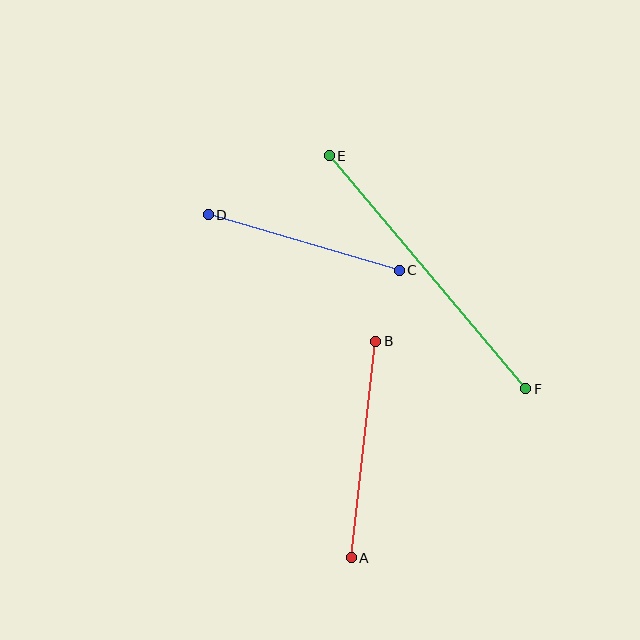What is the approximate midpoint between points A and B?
The midpoint is at approximately (364, 449) pixels.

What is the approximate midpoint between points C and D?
The midpoint is at approximately (304, 243) pixels.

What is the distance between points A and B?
The distance is approximately 218 pixels.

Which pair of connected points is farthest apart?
Points E and F are farthest apart.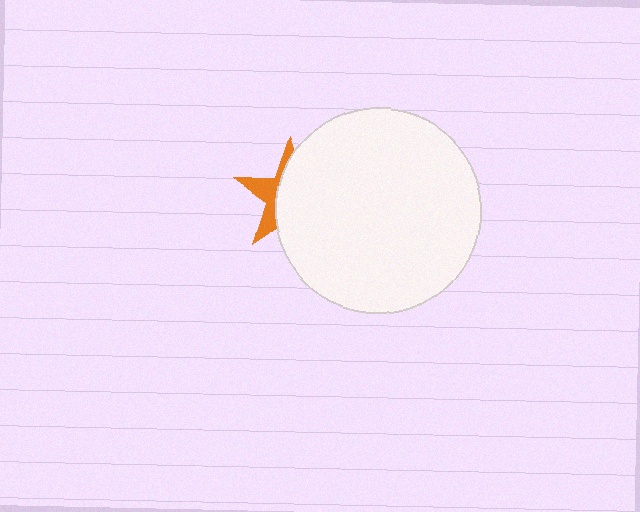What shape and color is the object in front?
The object in front is a white circle.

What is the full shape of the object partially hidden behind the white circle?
The partially hidden object is an orange star.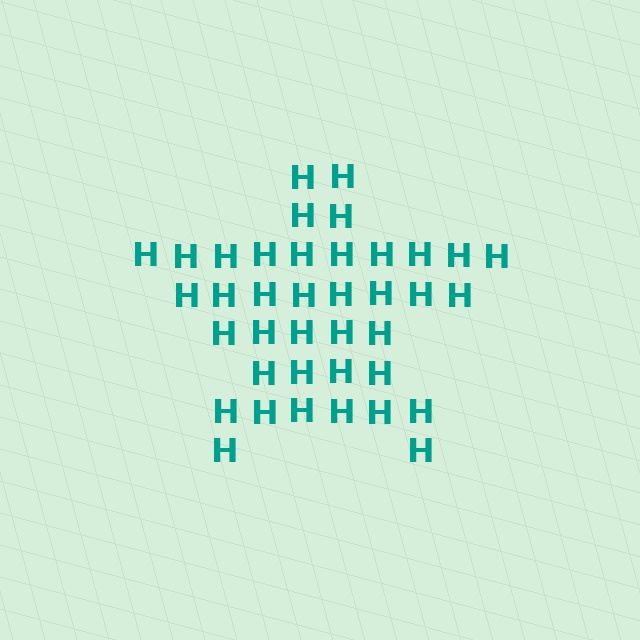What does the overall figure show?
The overall figure shows a star.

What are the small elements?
The small elements are letter H's.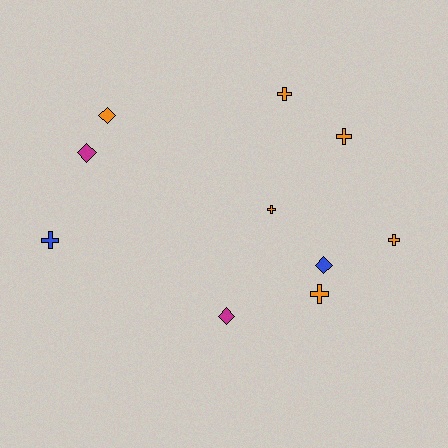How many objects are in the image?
There are 10 objects.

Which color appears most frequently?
Orange, with 6 objects.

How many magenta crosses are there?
There are no magenta crosses.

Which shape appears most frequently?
Cross, with 6 objects.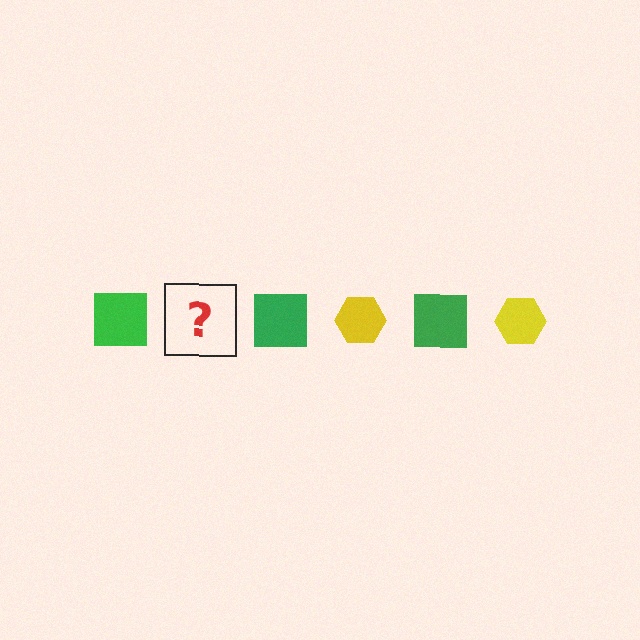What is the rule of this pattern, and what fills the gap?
The rule is that the pattern alternates between green square and yellow hexagon. The gap should be filled with a yellow hexagon.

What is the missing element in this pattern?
The missing element is a yellow hexagon.